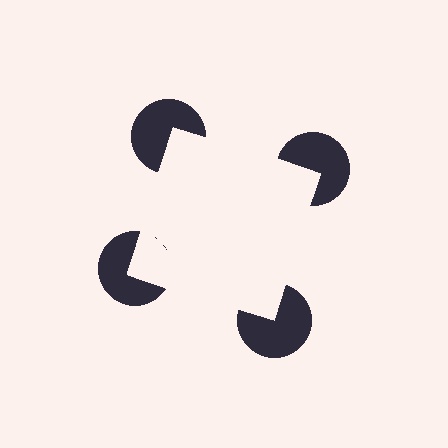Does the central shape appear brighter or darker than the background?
It typically appears slightly brighter than the background, even though no actual brightness change is drawn.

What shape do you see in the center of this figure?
An illusory square — its edges are inferred from the aligned wedge cuts in the pac-man discs, not physically drawn.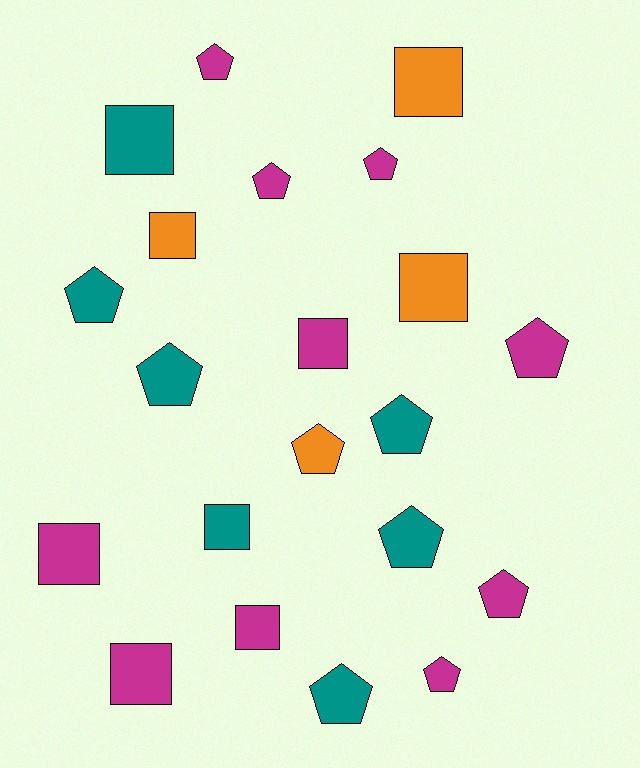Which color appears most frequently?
Magenta, with 10 objects.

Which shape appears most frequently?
Pentagon, with 12 objects.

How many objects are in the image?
There are 21 objects.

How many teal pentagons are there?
There are 5 teal pentagons.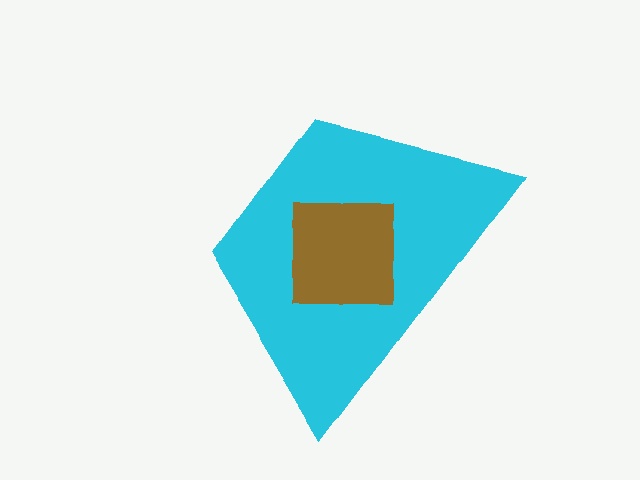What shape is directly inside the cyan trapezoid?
The brown square.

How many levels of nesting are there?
2.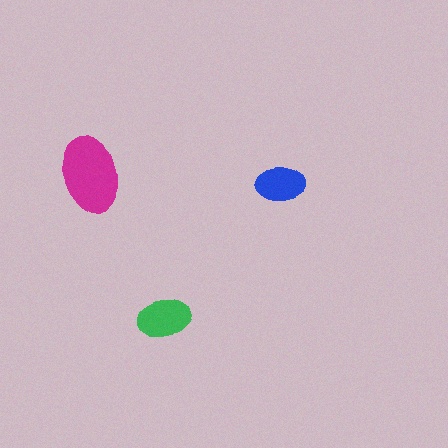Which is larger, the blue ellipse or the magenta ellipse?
The magenta one.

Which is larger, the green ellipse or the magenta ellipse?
The magenta one.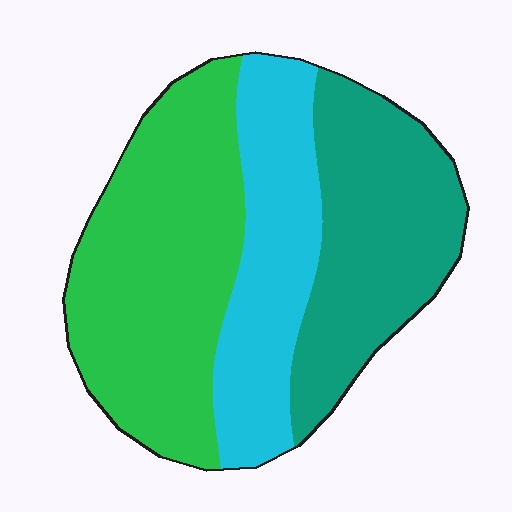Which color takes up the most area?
Green, at roughly 40%.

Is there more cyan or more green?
Green.